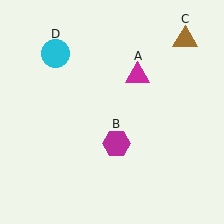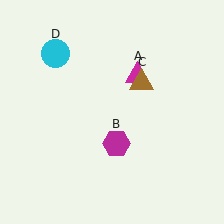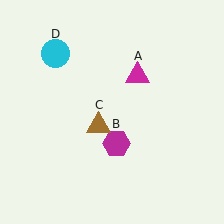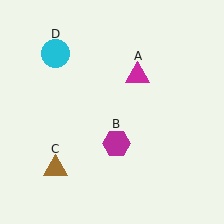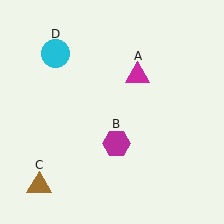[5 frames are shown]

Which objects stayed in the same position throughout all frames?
Magenta triangle (object A) and magenta hexagon (object B) and cyan circle (object D) remained stationary.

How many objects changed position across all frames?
1 object changed position: brown triangle (object C).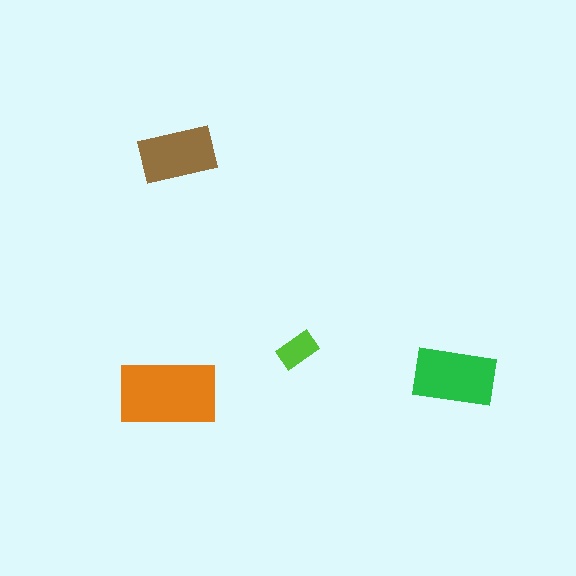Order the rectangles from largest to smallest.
the orange one, the green one, the brown one, the lime one.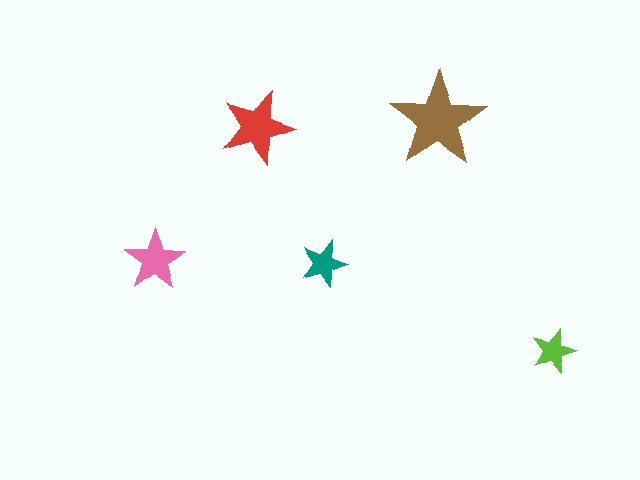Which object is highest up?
The brown star is topmost.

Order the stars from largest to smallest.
the brown one, the red one, the pink one, the teal one, the lime one.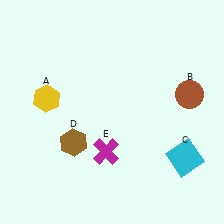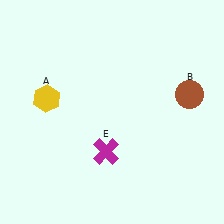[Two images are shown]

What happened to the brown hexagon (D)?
The brown hexagon (D) was removed in Image 2. It was in the bottom-left area of Image 1.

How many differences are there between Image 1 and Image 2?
There are 2 differences between the two images.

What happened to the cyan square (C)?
The cyan square (C) was removed in Image 2. It was in the bottom-right area of Image 1.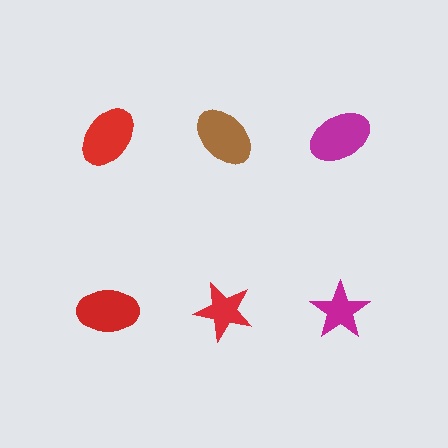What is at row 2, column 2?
A red star.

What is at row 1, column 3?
A magenta ellipse.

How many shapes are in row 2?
3 shapes.